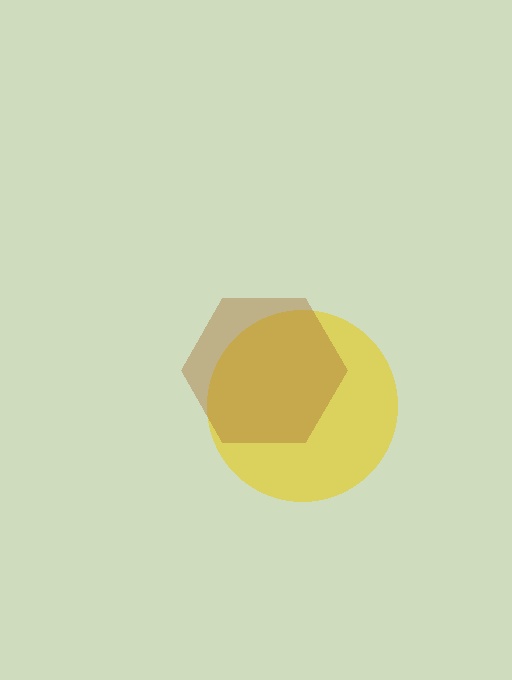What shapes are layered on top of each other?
The layered shapes are: a yellow circle, a brown hexagon.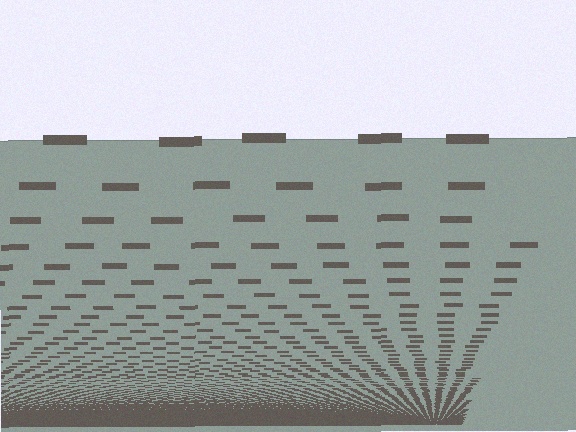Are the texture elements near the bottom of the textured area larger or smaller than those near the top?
Smaller. The gradient is inverted — elements near the bottom are smaller and denser.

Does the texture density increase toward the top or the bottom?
Density increases toward the bottom.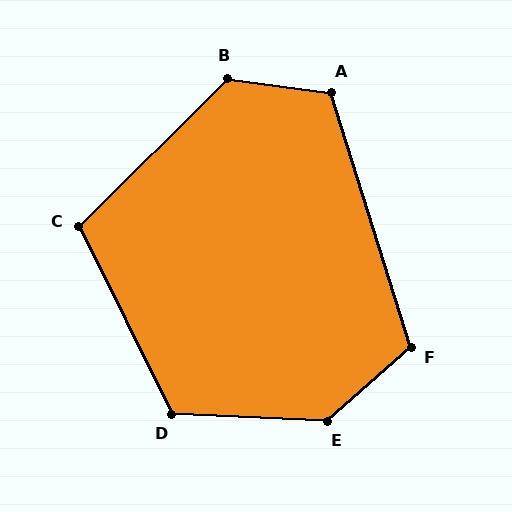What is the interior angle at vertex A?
Approximately 115 degrees (obtuse).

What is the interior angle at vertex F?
Approximately 114 degrees (obtuse).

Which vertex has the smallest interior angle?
C, at approximately 109 degrees.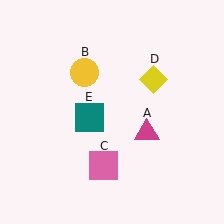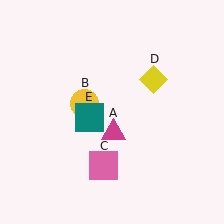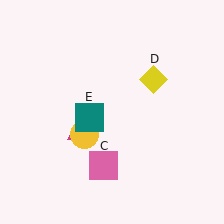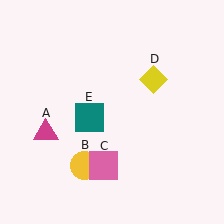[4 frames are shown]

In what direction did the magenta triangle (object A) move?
The magenta triangle (object A) moved left.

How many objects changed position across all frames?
2 objects changed position: magenta triangle (object A), yellow circle (object B).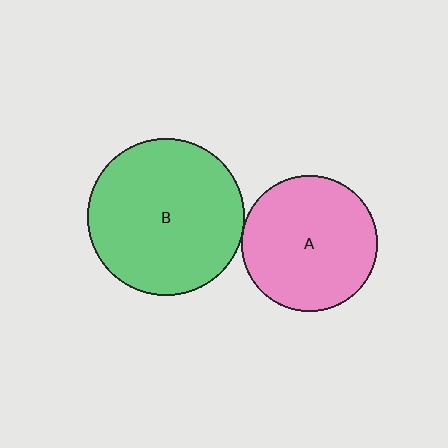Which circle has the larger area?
Circle B (green).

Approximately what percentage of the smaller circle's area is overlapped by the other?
Approximately 5%.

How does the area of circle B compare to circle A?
Approximately 1.3 times.